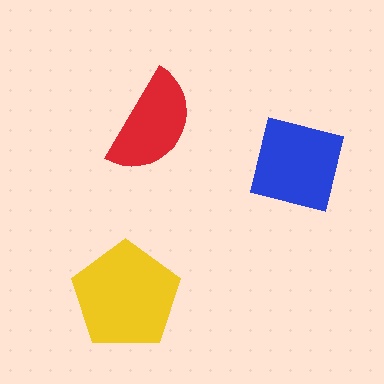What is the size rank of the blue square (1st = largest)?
2nd.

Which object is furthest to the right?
The blue square is rightmost.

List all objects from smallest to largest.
The red semicircle, the blue square, the yellow pentagon.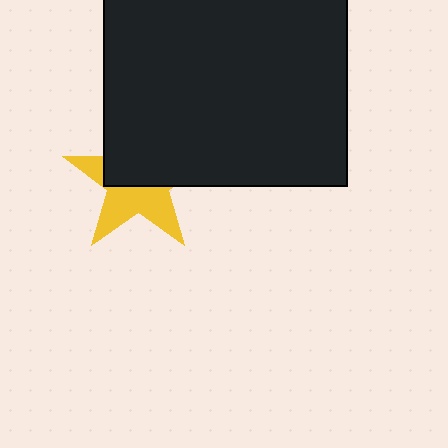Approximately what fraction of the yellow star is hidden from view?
Roughly 52% of the yellow star is hidden behind the black rectangle.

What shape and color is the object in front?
The object in front is a black rectangle.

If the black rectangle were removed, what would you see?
You would see the complete yellow star.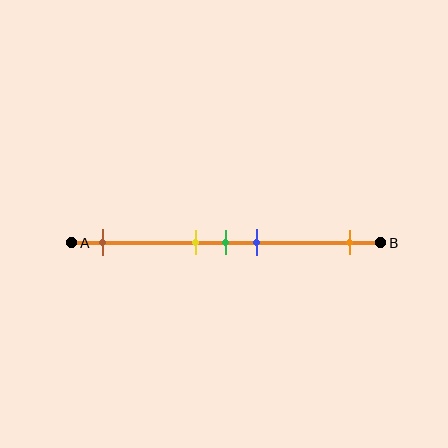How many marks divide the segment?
There are 5 marks dividing the segment.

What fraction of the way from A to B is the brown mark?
The brown mark is approximately 10% (0.1) of the way from A to B.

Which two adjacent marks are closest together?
The yellow and green marks are the closest adjacent pair.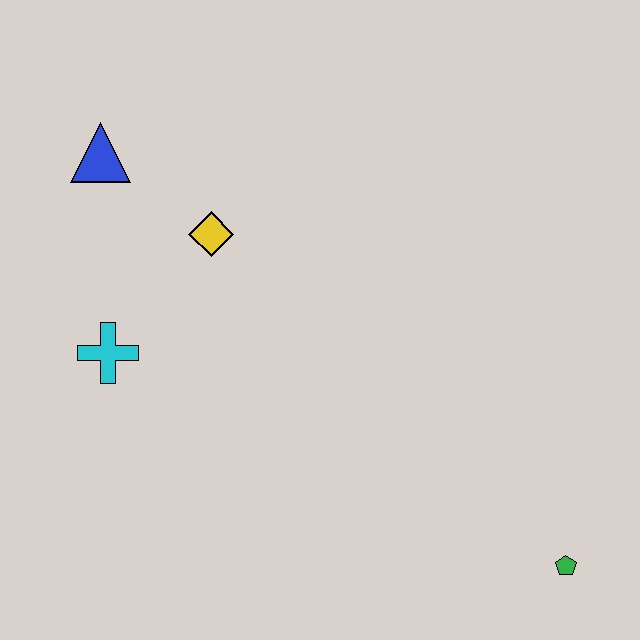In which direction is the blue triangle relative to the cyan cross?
The blue triangle is above the cyan cross.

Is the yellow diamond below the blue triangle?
Yes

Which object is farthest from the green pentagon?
The blue triangle is farthest from the green pentagon.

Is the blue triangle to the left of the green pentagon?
Yes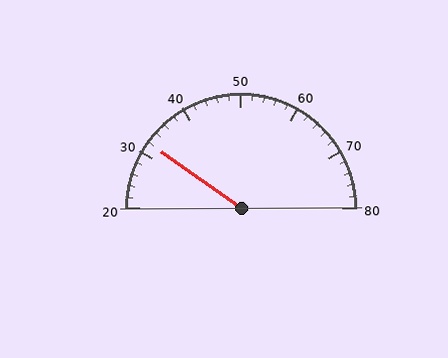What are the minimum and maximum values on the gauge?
The gauge ranges from 20 to 80.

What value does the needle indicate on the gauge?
The needle indicates approximately 32.